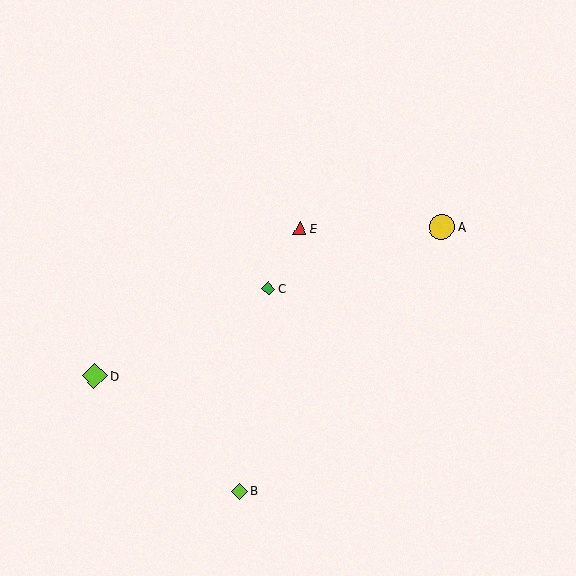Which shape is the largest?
The yellow circle (labeled A) is the largest.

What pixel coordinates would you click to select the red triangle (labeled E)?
Click at (300, 229) to select the red triangle E.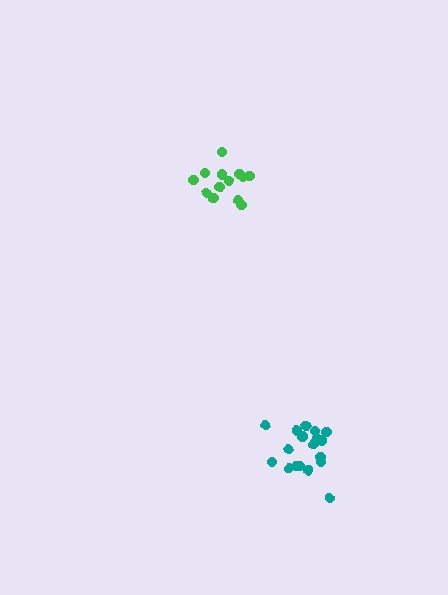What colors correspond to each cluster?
The clusters are colored: green, teal.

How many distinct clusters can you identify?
There are 2 distinct clusters.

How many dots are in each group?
Group 1: 13 dots, Group 2: 18 dots (31 total).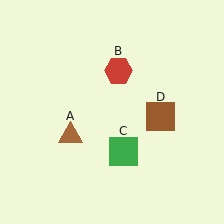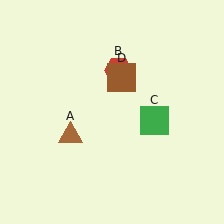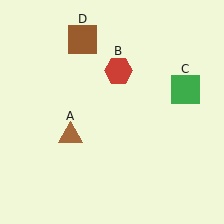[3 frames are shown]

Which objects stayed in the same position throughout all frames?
Brown triangle (object A) and red hexagon (object B) remained stationary.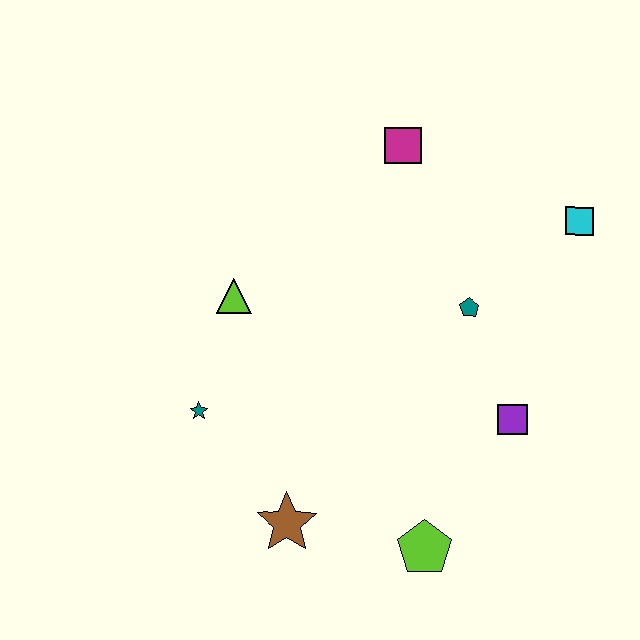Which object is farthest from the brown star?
The cyan square is farthest from the brown star.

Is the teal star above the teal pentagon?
No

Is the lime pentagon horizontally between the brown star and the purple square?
Yes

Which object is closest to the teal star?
The lime triangle is closest to the teal star.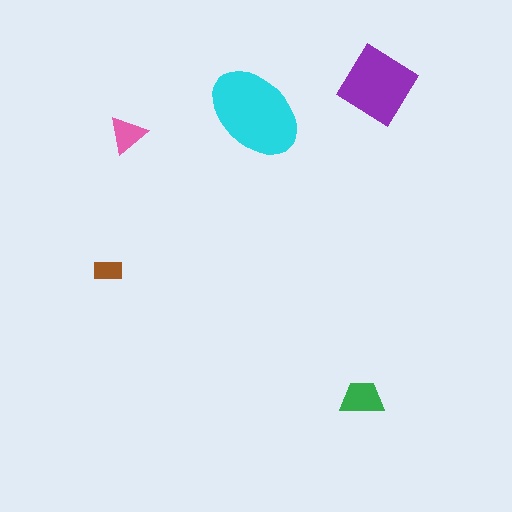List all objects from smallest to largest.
The brown rectangle, the pink triangle, the green trapezoid, the purple diamond, the cyan ellipse.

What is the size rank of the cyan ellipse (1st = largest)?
1st.